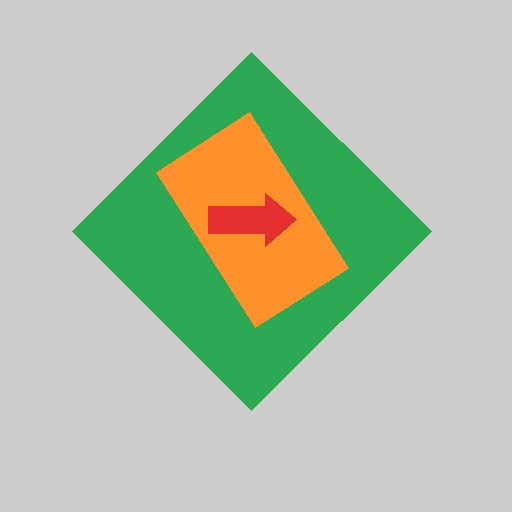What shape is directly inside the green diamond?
The orange rectangle.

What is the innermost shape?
The red arrow.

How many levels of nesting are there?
3.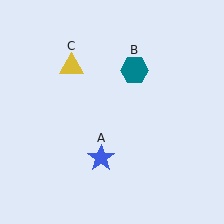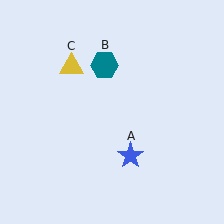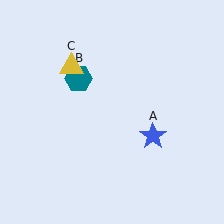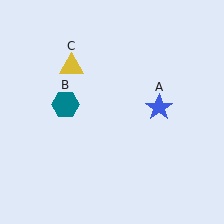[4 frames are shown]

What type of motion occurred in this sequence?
The blue star (object A), teal hexagon (object B) rotated counterclockwise around the center of the scene.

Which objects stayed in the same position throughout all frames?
Yellow triangle (object C) remained stationary.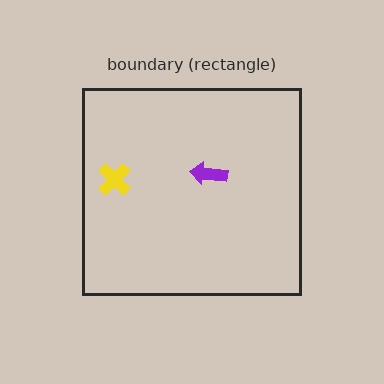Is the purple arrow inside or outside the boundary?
Inside.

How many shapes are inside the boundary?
2 inside, 0 outside.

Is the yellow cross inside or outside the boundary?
Inside.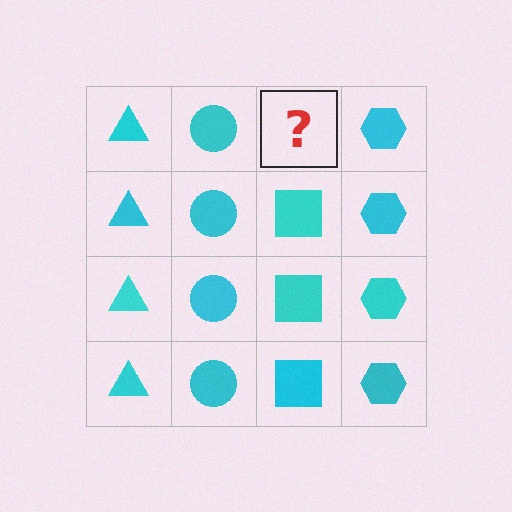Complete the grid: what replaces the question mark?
The question mark should be replaced with a cyan square.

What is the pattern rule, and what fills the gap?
The rule is that each column has a consistent shape. The gap should be filled with a cyan square.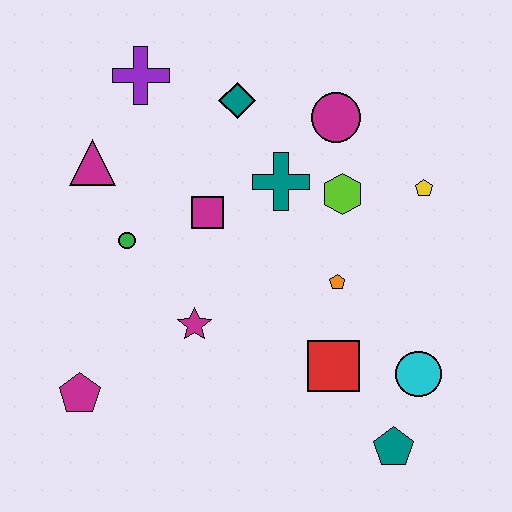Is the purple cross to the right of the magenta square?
No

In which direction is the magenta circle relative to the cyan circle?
The magenta circle is above the cyan circle.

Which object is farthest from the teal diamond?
The teal pentagon is farthest from the teal diamond.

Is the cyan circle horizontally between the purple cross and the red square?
No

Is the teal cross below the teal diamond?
Yes